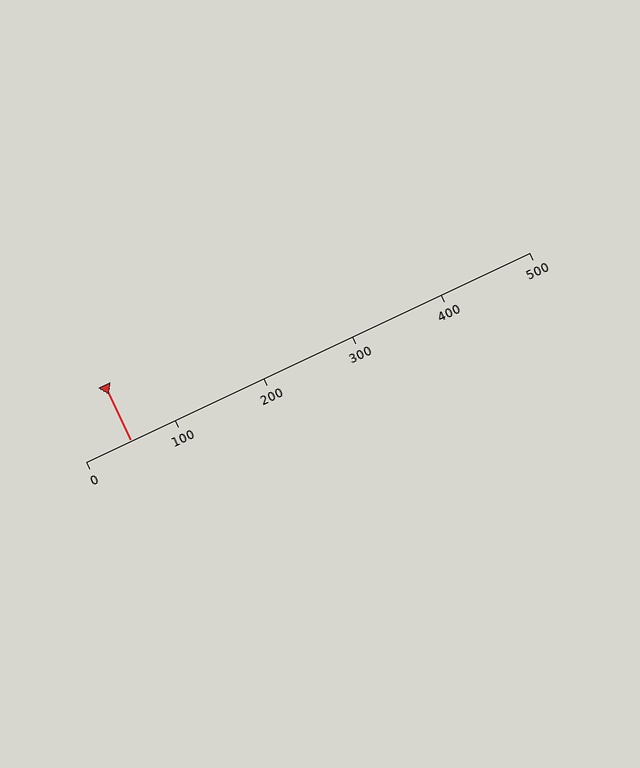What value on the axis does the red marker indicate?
The marker indicates approximately 50.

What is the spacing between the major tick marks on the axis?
The major ticks are spaced 100 apart.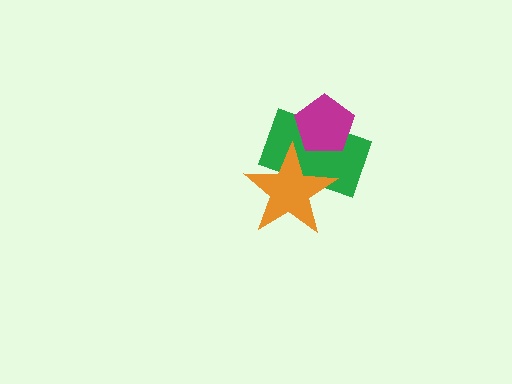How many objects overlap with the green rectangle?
2 objects overlap with the green rectangle.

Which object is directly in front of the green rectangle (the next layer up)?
The magenta pentagon is directly in front of the green rectangle.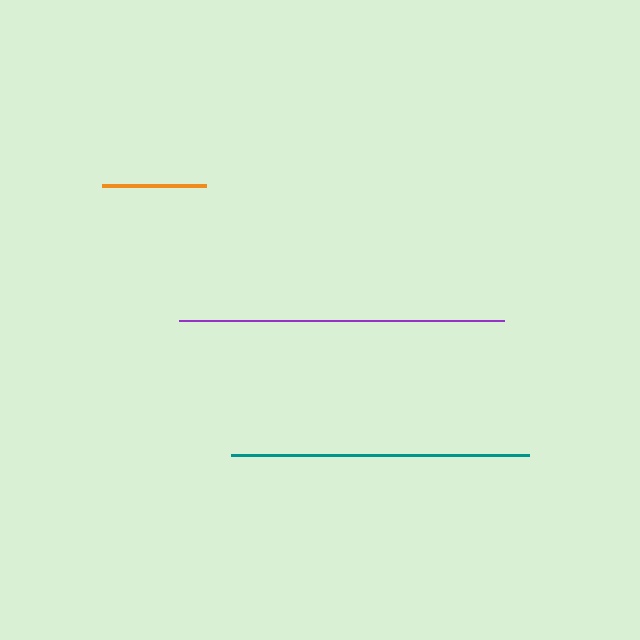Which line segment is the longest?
The purple line is the longest at approximately 325 pixels.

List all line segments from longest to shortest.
From longest to shortest: purple, teal, orange.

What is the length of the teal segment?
The teal segment is approximately 298 pixels long.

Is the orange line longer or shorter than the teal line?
The teal line is longer than the orange line.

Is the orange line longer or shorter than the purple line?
The purple line is longer than the orange line.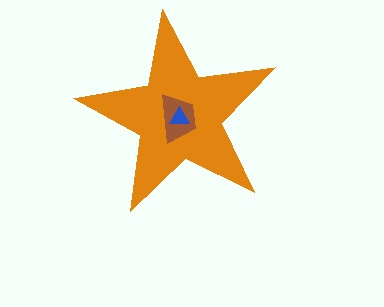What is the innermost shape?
The blue triangle.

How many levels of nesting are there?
3.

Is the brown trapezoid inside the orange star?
Yes.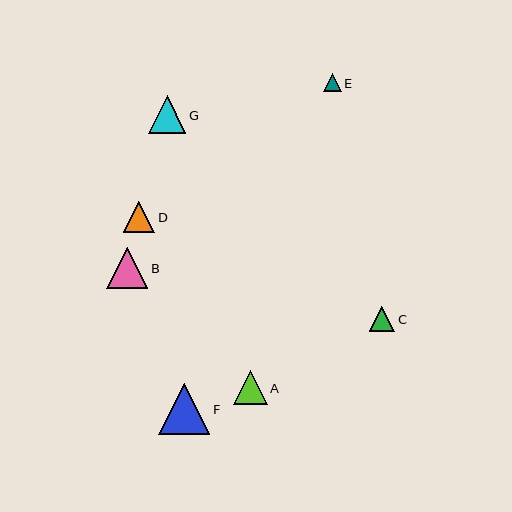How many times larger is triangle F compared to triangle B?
Triangle F is approximately 1.2 times the size of triangle B.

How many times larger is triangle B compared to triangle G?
Triangle B is approximately 1.1 times the size of triangle G.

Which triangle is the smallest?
Triangle E is the smallest with a size of approximately 18 pixels.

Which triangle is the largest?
Triangle F is the largest with a size of approximately 51 pixels.